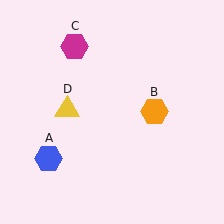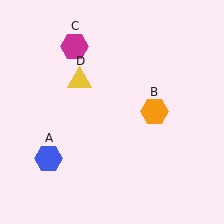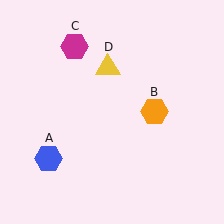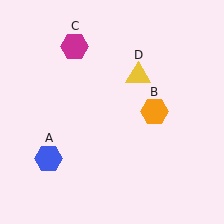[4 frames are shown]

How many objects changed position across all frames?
1 object changed position: yellow triangle (object D).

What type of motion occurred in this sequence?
The yellow triangle (object D) rotated clockwise around the center of the scene.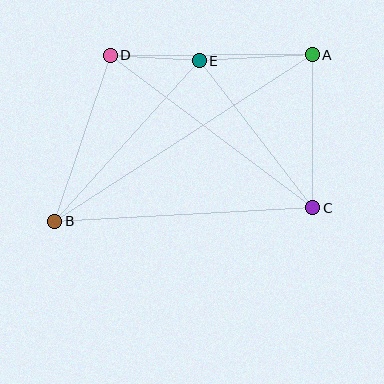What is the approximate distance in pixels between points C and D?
The distance between C and D is approximately 254 pixels.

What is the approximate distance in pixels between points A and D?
The distance between A and D is approximately 202 pixels.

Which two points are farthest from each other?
Points A and B are farthest from each other.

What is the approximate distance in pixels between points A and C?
The distance between A and C is approximately 153 pixels.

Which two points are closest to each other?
Points D and E are closest to each other.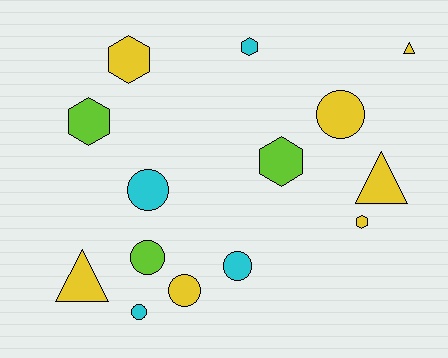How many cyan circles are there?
There are 3 cyan circles.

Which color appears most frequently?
Yellow, with 7 objects.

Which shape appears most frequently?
Circle, with 6 objects.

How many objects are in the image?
There are 14 objects.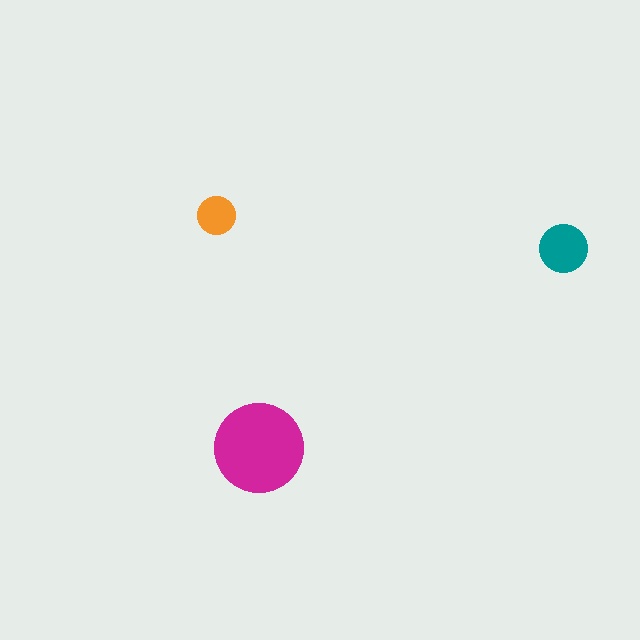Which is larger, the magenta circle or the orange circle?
The magenta one.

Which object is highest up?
The orange circle is topmost.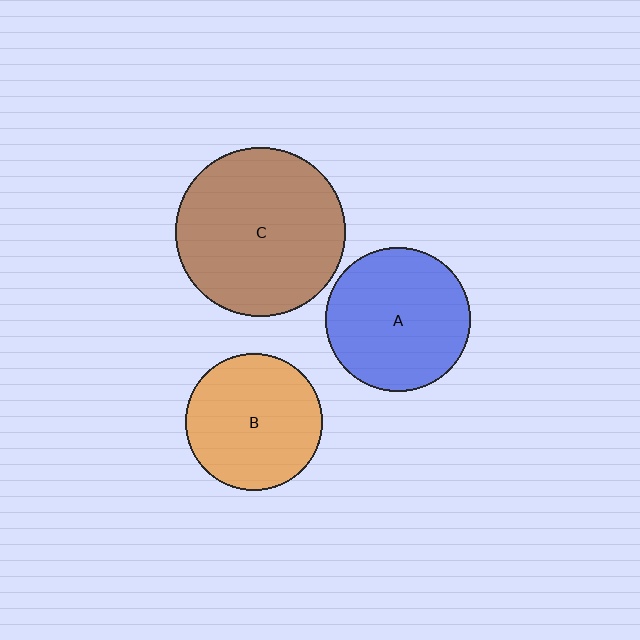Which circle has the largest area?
Circle C (brown).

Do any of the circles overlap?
No, none of the circles overlap.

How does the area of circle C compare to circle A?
Approximately 1.4 times.